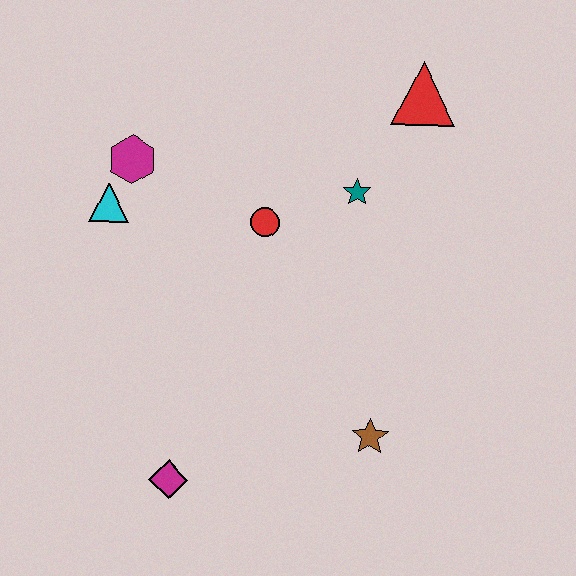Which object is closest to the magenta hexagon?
The cyan triangle is closest to the magenta hexagon.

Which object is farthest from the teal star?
The magenta diamond is farthest from the teal star.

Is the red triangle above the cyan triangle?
Yes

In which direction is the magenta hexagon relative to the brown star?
The magenta hexagon is above the brown star.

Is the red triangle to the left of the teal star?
No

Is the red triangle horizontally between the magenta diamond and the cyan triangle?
No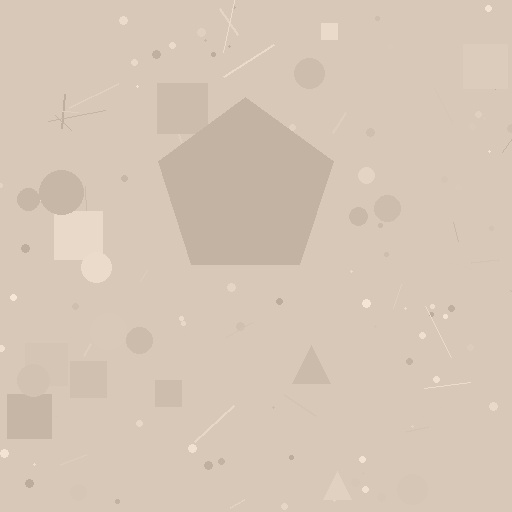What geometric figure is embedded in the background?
A pentagon is embedded in the background.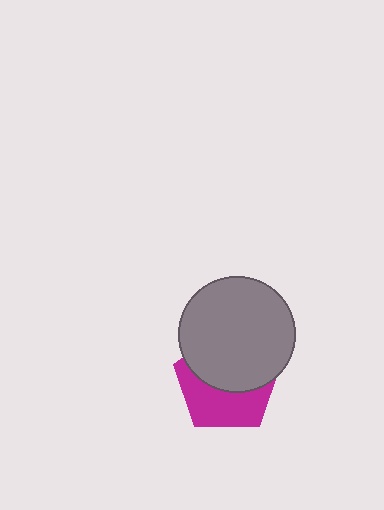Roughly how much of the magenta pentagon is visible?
About half of it is visible (roughly 46%).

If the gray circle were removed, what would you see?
You would see the complete magenta pentagon.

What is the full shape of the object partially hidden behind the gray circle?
The partially hidden object is a magenta pentagon.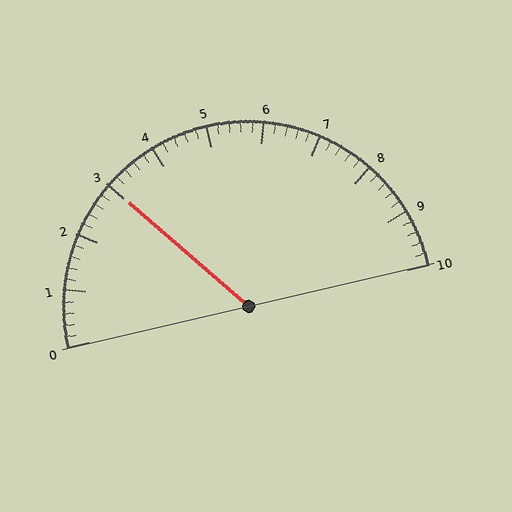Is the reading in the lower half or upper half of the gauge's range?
The reading is in the lower half of the range (0 to 10).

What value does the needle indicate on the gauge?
The needle indicates approximately 3.0.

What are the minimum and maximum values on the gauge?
The gauge ranges from 0 to 10.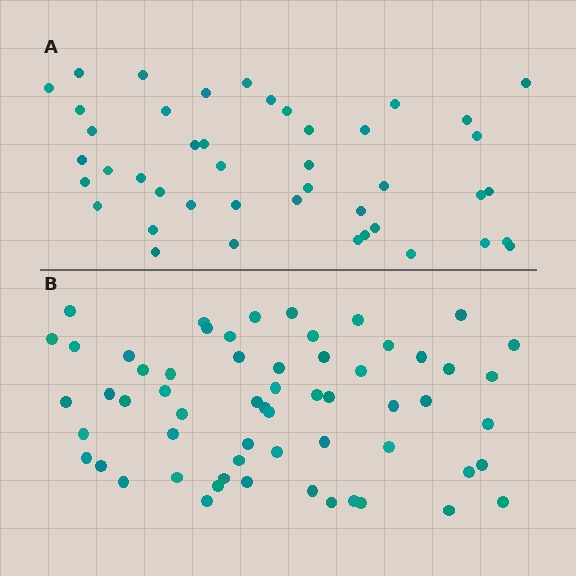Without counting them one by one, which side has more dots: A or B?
Region B (the bottom region) has more dots.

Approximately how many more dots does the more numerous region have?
Region B has approximately 15 more dots than region A.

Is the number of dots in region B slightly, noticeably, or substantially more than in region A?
Region B has noticeably more, but not dramatically so. The ratio is roughly 1.4 to 1.